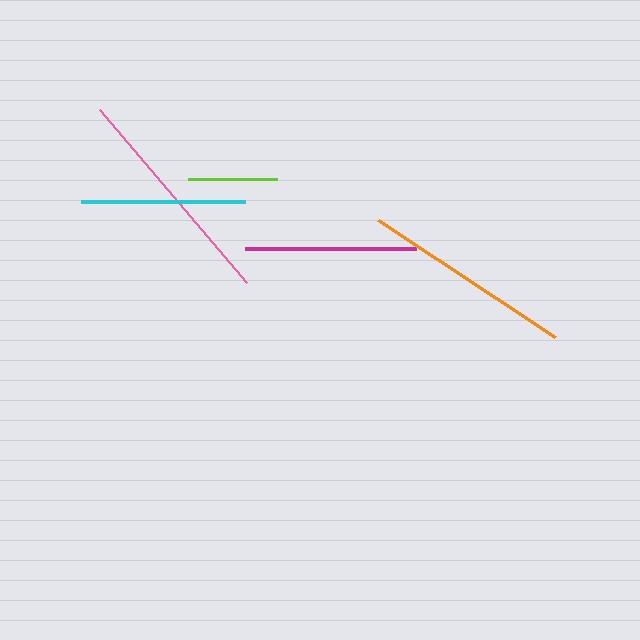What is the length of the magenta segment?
The magenta segment is approximately 171 pixels long.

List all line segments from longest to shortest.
From longest to shortest: pink, orange, magenta, cyan, lime.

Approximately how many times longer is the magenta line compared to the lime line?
The magenta line is approximately 1.9 times the length of the lime line.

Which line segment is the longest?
The pink line is the longest at approximately 227 pixels.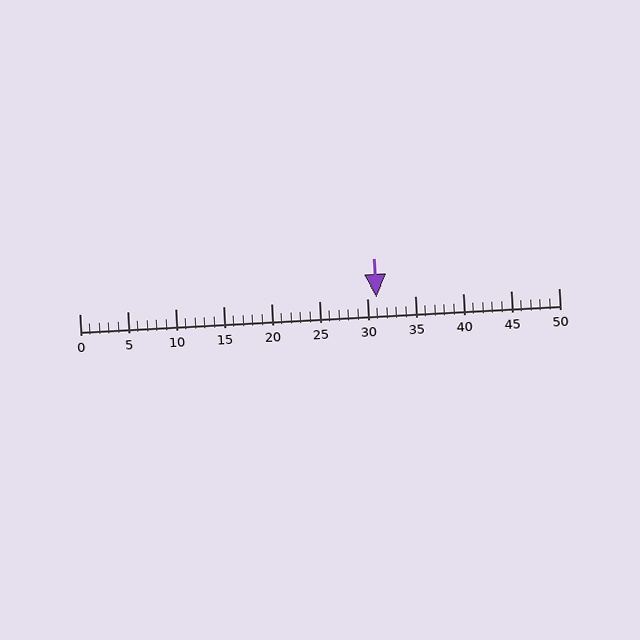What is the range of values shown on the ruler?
The ruler shows values from 0 to 50.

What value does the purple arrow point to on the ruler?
The purple arrow points to approximately 31.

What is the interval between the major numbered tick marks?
The major tick marks are spaced 5 units apart.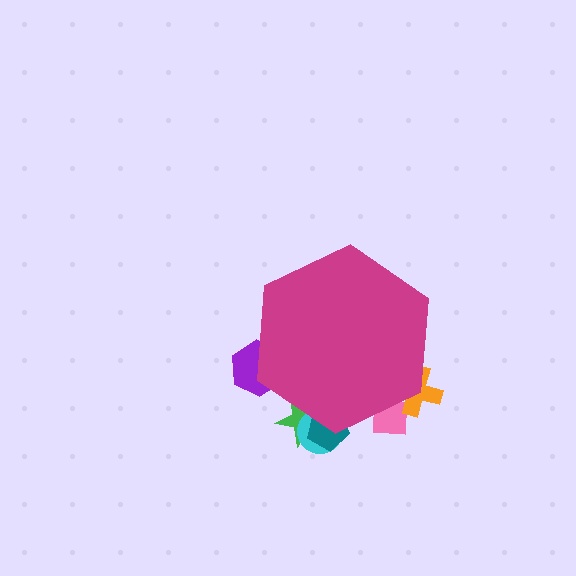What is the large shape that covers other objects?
A magenta hexagon.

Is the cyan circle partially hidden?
Yes, the cyan circle is partially hidden behind the magenta hexagon.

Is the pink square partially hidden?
Yes, the pink square is partially hidden behind the magenta hexagon.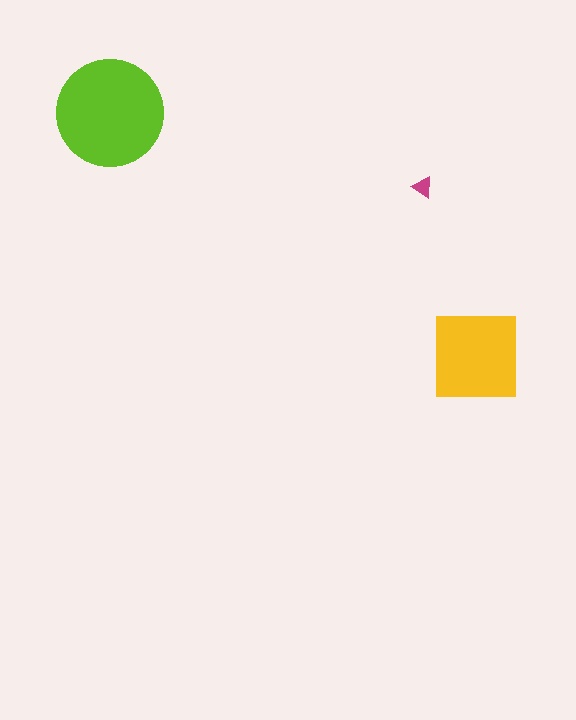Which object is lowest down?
The yellow square is bottommost.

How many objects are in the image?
There are 3 objects in the image.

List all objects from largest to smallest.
The lime circle, the yellow square, the magenta triangle.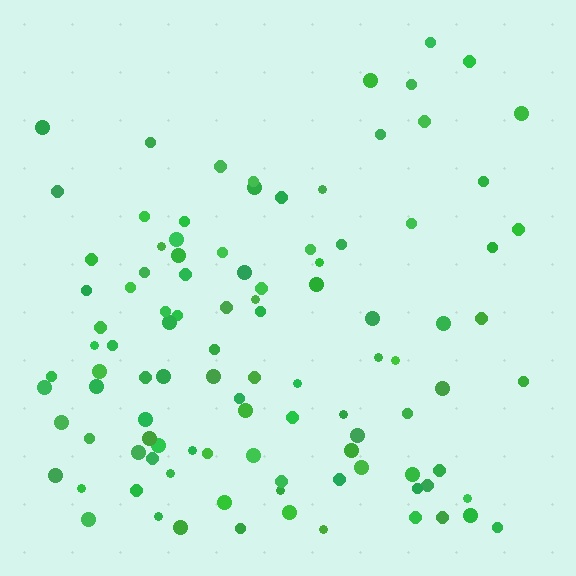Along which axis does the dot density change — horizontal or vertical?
Vertical.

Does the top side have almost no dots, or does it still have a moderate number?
Still a moderate number, just noticeably fewer than the bottom.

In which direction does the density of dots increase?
From top to bottom, with the bottom side densest.